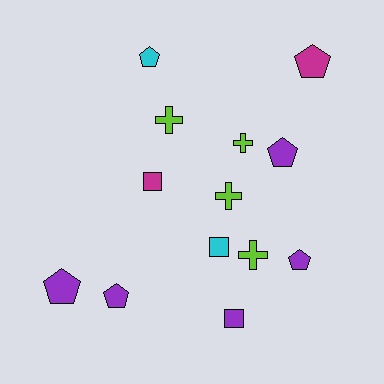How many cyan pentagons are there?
There is 1 cyan pentagon.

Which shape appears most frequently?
Pentagon, with 6 objects.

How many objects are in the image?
There are 13 objects.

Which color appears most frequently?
Purple, with 5 objects.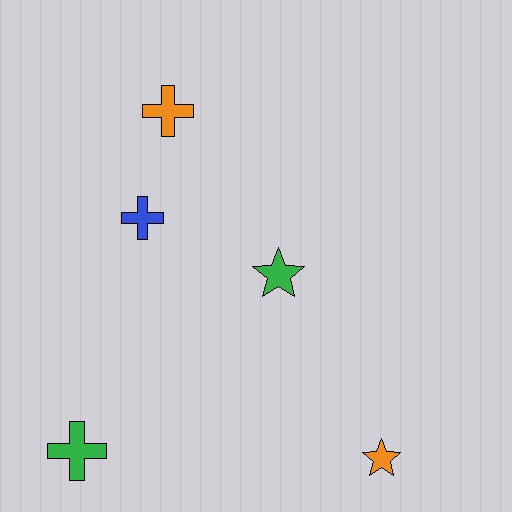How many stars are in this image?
There are 2 stars.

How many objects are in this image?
There are 5 objects.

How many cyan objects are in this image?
There are no cyan objects.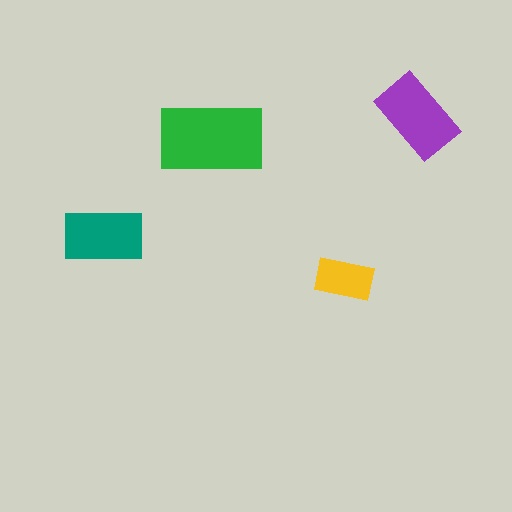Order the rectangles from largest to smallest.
the green one, the purple one, the teal one, the yellow one.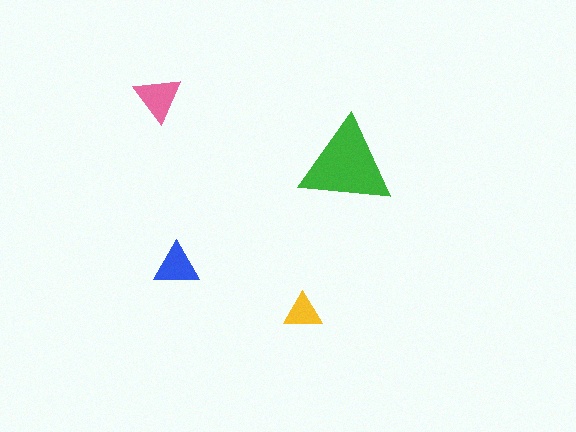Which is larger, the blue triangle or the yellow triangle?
The blue one.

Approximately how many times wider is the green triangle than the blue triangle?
About 2 times wider.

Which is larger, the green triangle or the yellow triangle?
The green one.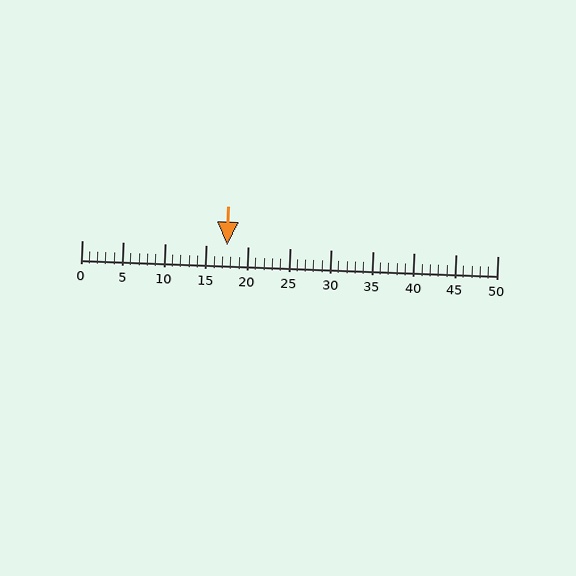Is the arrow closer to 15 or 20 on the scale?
The arrow is closer to 20.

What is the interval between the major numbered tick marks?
The major tick marks are spaced 5 units apart.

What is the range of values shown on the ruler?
The ruler shows values from 0 to 50.